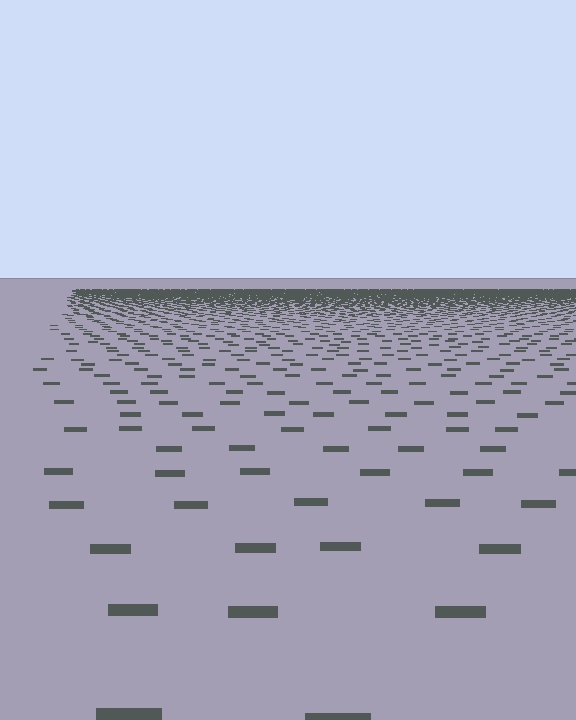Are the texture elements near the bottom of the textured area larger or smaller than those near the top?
Larger. Near the bottom, elements are closer to the viewer and appear at a bigger on-screen size.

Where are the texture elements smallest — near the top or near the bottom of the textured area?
Near the top.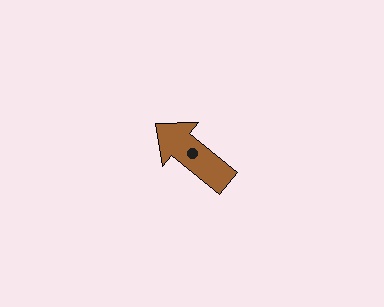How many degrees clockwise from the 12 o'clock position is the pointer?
Approximately 309 degrees.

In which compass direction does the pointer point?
Northwest.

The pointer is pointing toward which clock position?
Roughly 10 o'clock.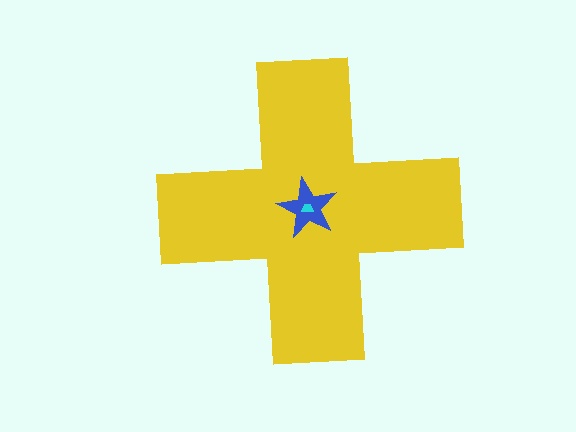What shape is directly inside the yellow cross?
The blue star.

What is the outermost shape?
The yellow cross.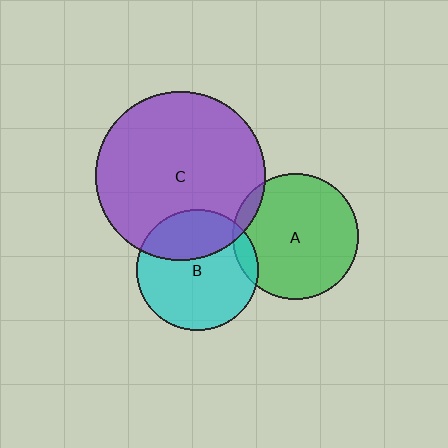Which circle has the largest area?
Circle C (purple).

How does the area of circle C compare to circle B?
Approximately 1.9 times.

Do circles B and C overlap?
Yes.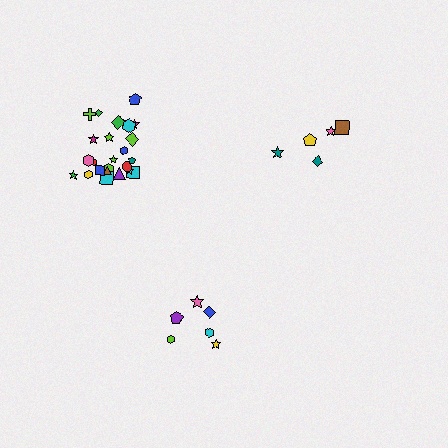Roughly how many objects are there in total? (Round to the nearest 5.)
Roughly 35 objects in total.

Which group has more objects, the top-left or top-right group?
The top-left group.